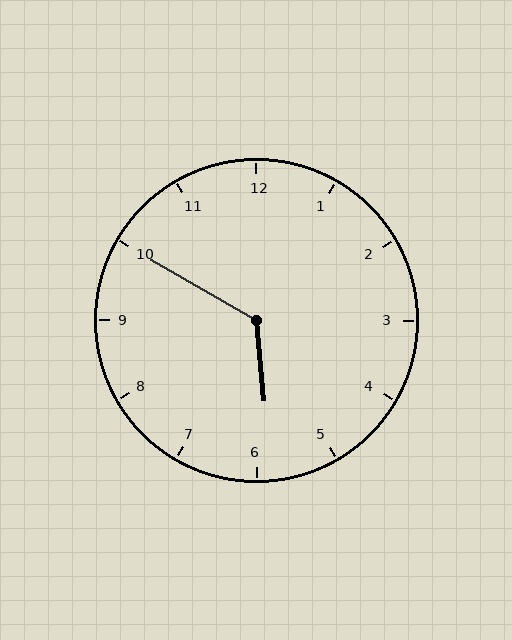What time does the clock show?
5:50.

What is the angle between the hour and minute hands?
Approximately 125 degrees.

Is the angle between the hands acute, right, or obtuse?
It is obtuse.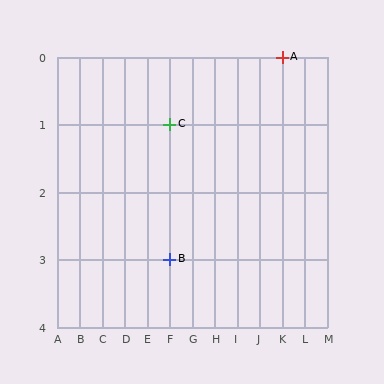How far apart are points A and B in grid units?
Points A and B are 5 columns and 3 rows apart (about 5.8 grid units diagonally).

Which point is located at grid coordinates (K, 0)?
Point A is at (K, 0).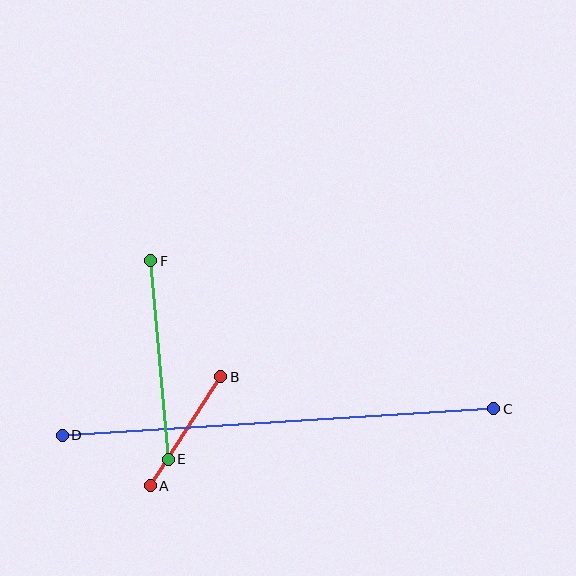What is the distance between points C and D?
The distance is approximately 432 pixels.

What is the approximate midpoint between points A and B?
The midpoint is at approximately (186, 431) pixels.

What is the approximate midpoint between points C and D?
The midpoint is at approximately (278, 422) pixels.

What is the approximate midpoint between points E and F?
The midpoint is at approximately (160, 360) pixels.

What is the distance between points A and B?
The distance is approximately 130 pixels.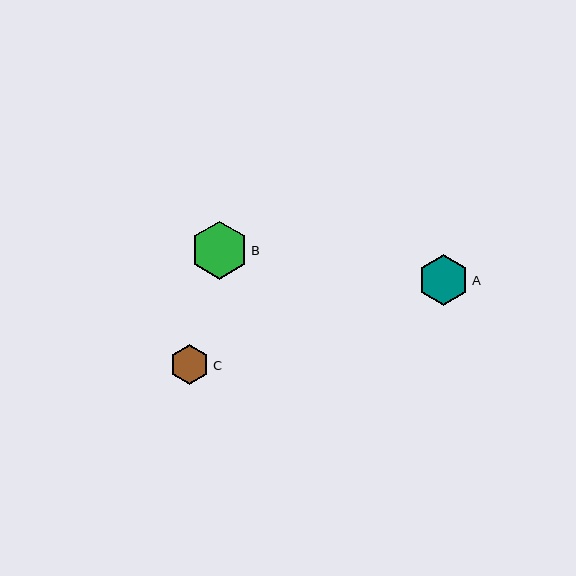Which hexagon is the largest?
Hexagon B is the largest with a size of approximately 58 pixels.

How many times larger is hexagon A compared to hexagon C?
Hexagon A is approximately 1.3 times the size of hexagon C.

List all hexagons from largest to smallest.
From largest to smallest: B, A, C.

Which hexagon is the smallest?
Hexagon C is the smallest with a size of approximately 40 pixels.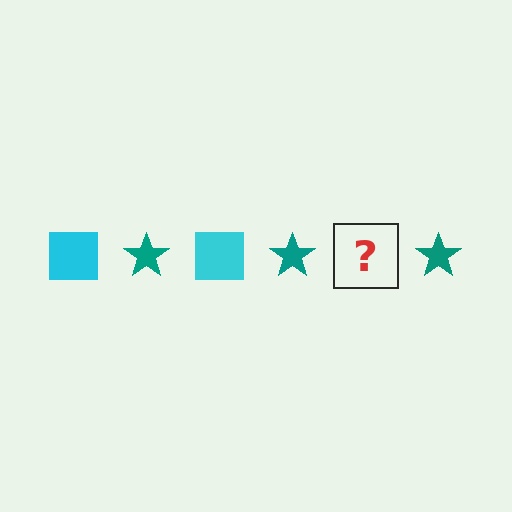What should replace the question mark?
The question mark should be replaced with a cyan square.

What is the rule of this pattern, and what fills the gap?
The rule is that the pattern alternates between cyan square and teal star. The gap should be filled with a cyan square.